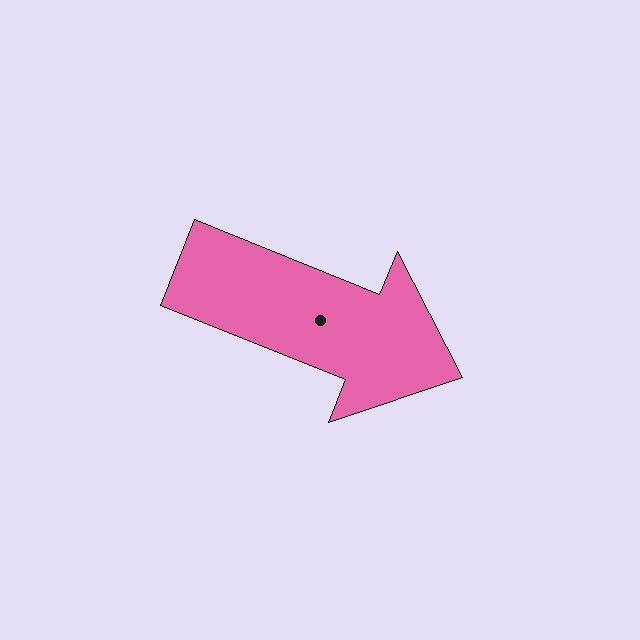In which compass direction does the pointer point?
East.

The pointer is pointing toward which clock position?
Roughly 4 o'clock.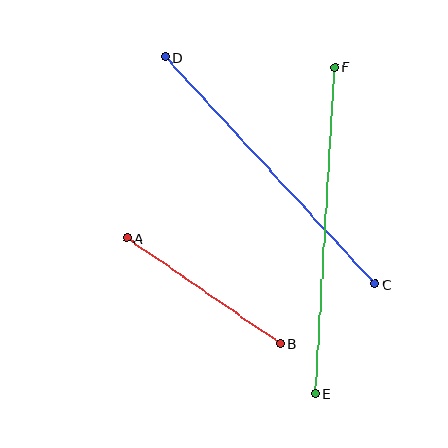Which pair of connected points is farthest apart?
Points E and F are farthest apart.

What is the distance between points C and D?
The distance is approximately 309 pixels.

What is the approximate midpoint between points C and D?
The midpoint is at approximately (270, 170) pixels.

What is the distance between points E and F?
The distance is approximately 327 pixels.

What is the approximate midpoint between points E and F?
The midpoint is at approximately (325, 230) pixels.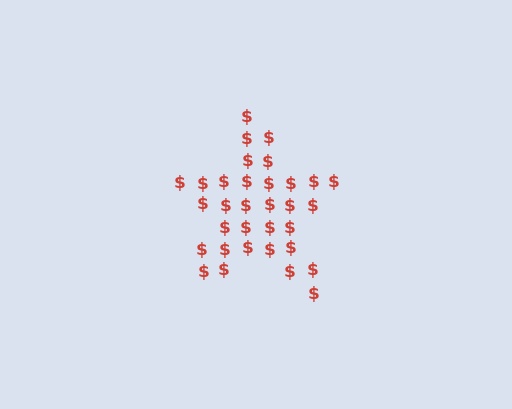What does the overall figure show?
The overall figure shows a star.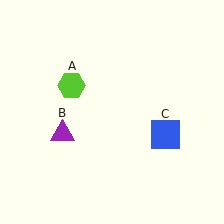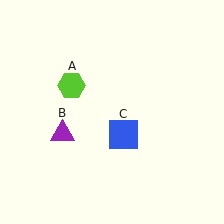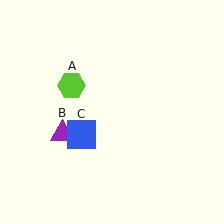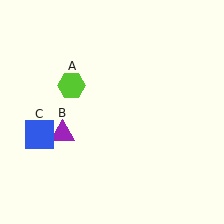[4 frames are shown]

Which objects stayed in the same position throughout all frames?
Lime hexagon (object A) and purple triangle (object B) remained stationary.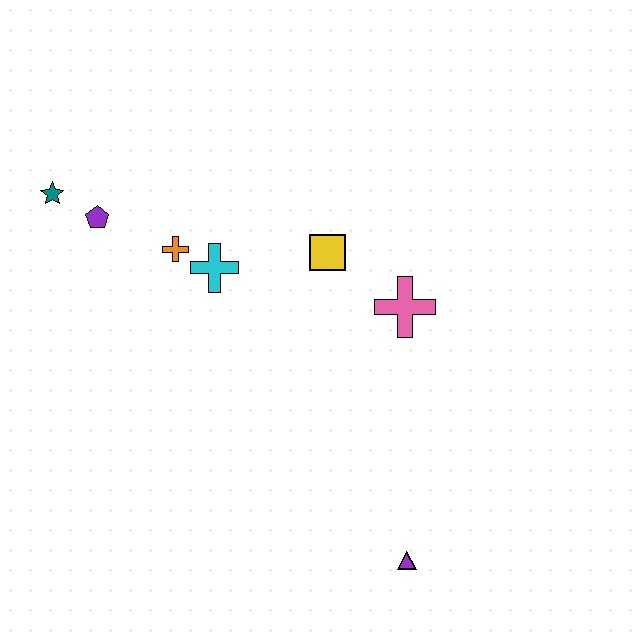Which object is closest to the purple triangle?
The pink cross is closest to the purple triangle.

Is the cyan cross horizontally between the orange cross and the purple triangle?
Yes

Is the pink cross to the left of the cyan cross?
No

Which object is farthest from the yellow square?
The purple triangle is farthest from the yellow square.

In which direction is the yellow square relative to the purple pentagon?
The yellow square is to the right of the purple pentagon.